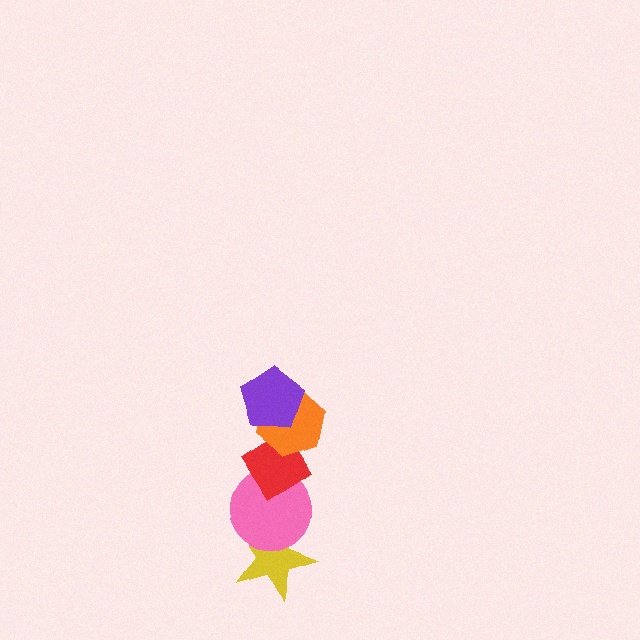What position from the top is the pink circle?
The pink circle is 4th from the top.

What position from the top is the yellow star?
The yellow star is 5th from the top.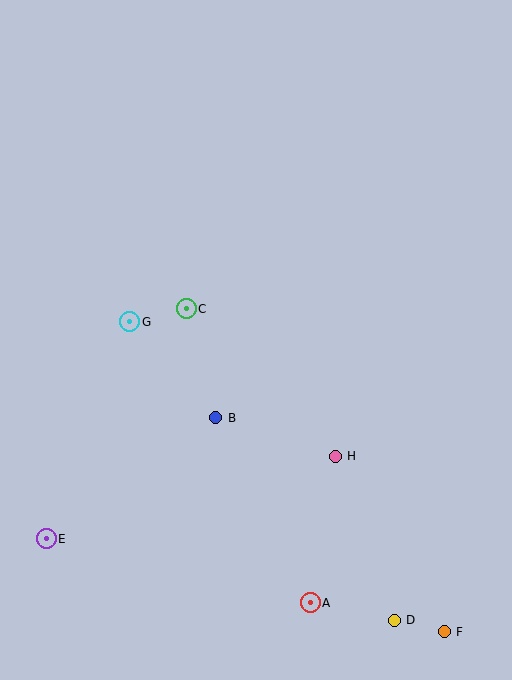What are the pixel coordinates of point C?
Point C is at (186, 309).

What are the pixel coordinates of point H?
Point H is at (335, 456).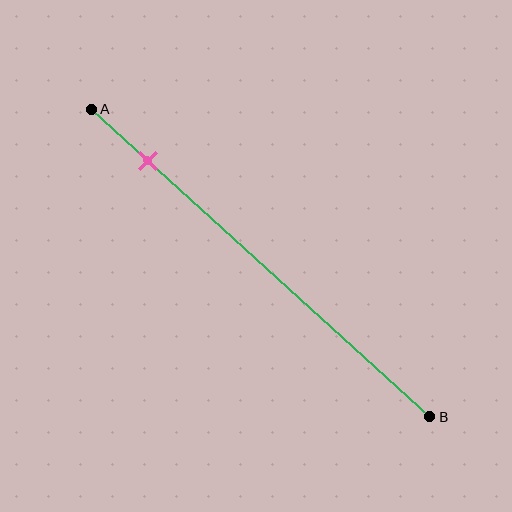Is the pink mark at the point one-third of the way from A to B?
No, the mark is at about 15% from A, not at the 33% one-third point.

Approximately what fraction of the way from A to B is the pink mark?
The pink mark is approximately 15% of the way from A to B.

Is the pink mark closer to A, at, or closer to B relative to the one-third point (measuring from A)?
The pink mark is closer to point A than the one-third point of segment AB.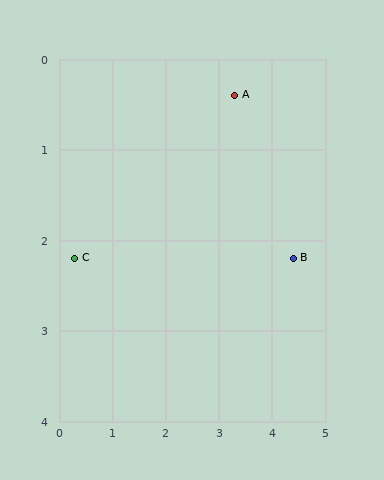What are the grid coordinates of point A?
Point A is at approximately (3.3, 0.4).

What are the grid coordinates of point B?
Point B is at approximately (4.4, 2.2).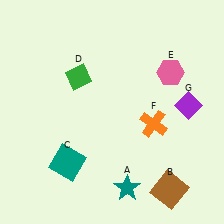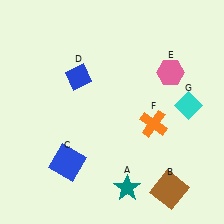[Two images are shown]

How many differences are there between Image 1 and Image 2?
There are 3 differences between the two images.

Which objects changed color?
C changed from teal to blue. D changed from green to blue. G changed from purple to cyan.